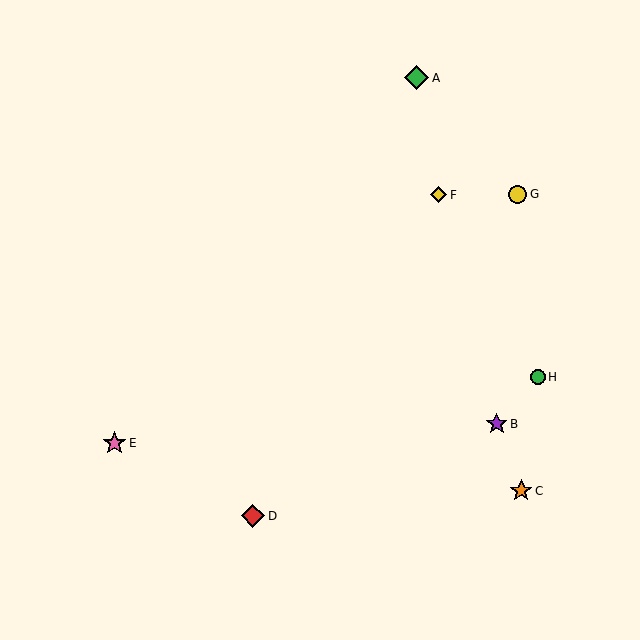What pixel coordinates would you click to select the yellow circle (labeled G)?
Click at (518, 194) to select the yellow circle G.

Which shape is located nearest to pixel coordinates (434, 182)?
The yellow diamond (labeled F) at (439, 195) is nearest to that location.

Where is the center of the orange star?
The center of the orange star is at (521, 491).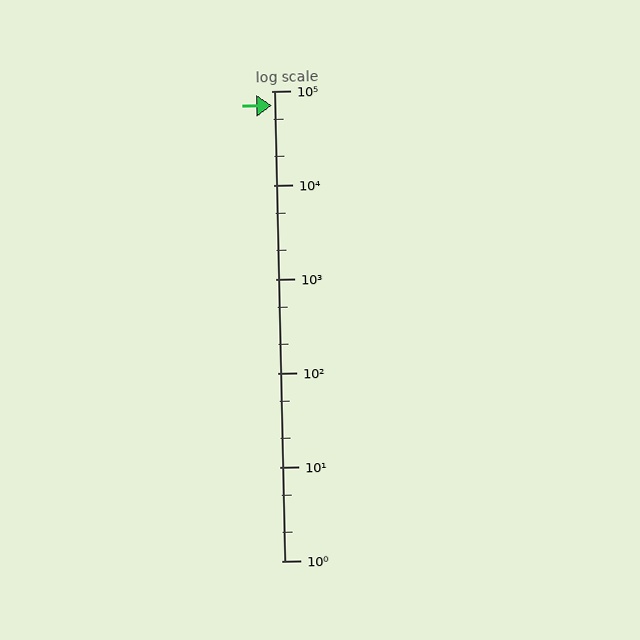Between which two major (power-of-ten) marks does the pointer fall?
The pointer is between 10000 and 100000.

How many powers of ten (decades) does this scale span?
The scale spans 5 decades, from 1 to 100000.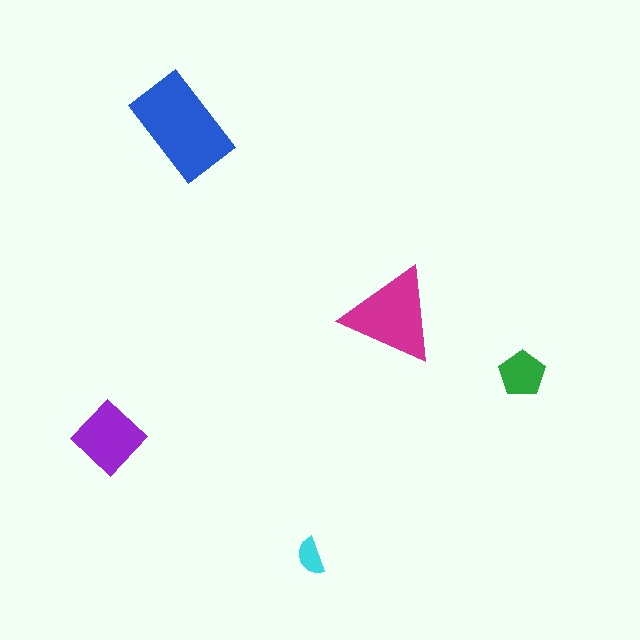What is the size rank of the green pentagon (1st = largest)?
4th.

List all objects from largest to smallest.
The blue rectangle, the magenta triangle, the purple diamond, the green pentagon, the cyan semicircle.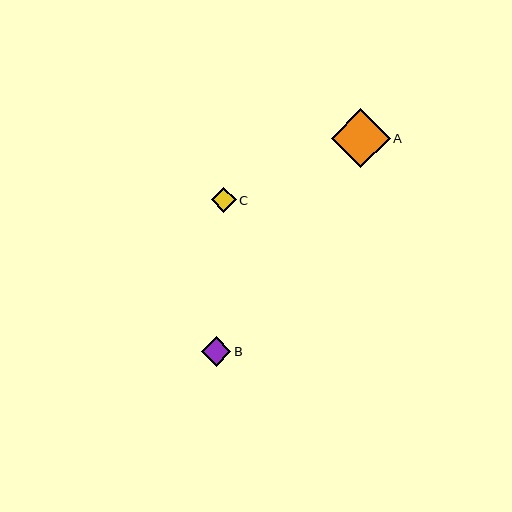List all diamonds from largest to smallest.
From largest to smallest: A, B, C.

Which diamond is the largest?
Diamond A is the largest with a size of approximately 59 pixels.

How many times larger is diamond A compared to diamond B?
Diamond A is approximately 2.0 times the size of diamond B.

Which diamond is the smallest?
Diamond C is the smallest with a size of approximately 25 pixels.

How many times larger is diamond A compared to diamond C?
Diamond A is approximately 2.4 times the size of diamond C.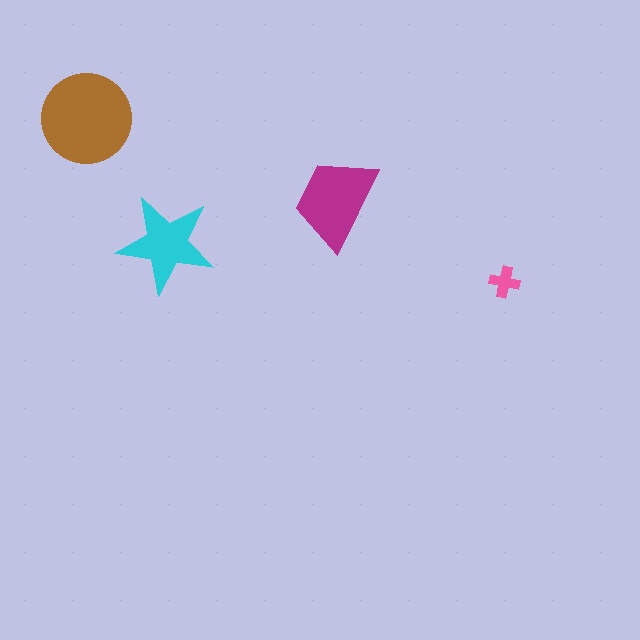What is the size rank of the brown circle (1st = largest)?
1st.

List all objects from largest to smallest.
The brown circle, the magenta trapezoid, the cyan star, the pink cross.